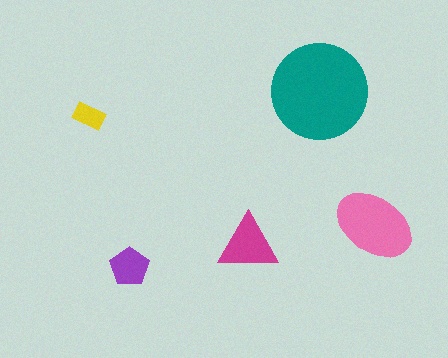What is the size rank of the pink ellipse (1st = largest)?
2nd.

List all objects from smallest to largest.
The yellow rectangle, the purple pentagon, the magenta triangle, the pink ellipse, the teal circle.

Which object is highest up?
The teal circle is topmost.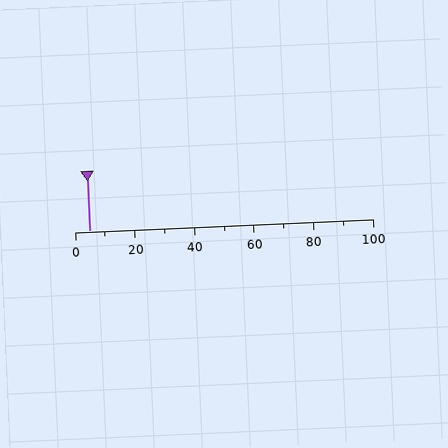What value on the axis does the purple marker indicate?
The marker indicates approximately 5.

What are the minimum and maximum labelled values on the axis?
The axis runs from 0 to 100.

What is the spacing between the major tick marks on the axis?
The major ticks are spaced 20 apart.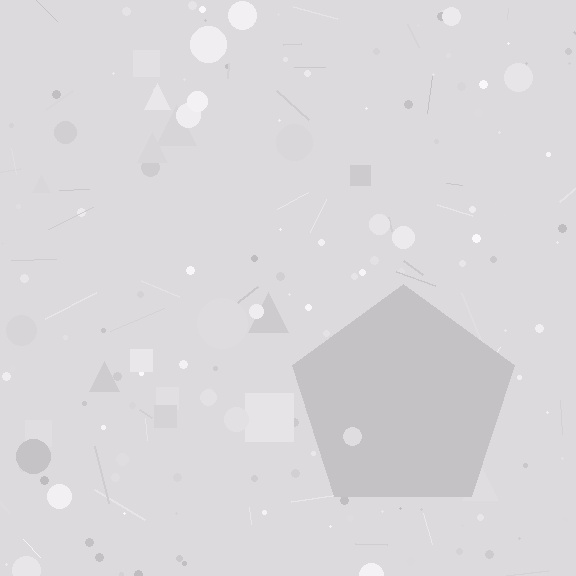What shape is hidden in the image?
A pentagon is hidden in the image.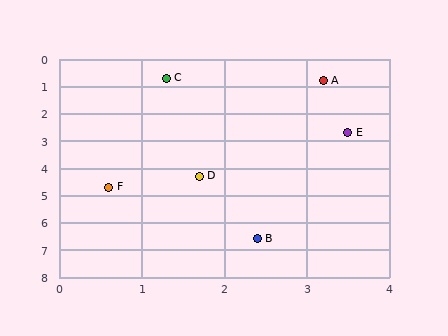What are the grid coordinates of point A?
Point A is at approximately (3.2, 0.8).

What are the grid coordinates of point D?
Point D is at approximately (1.7, 4.3).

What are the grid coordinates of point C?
Point C is at approximately (1.3, 0.7).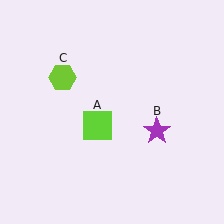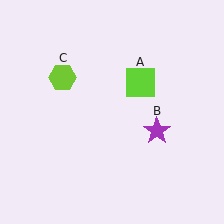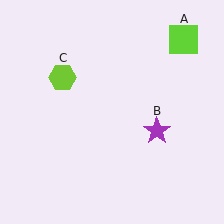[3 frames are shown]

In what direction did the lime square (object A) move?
The lime square (object A) moved up and to the right.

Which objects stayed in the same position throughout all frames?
Purple star (object B) and lime hexagon (object C) remained stationary.